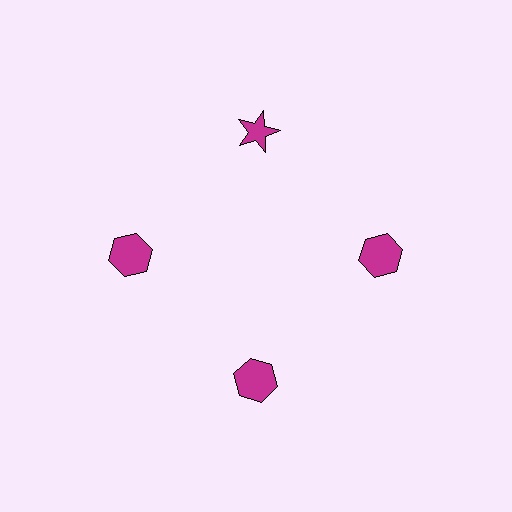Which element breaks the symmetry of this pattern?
The magenta star at roughly the 12 o'clock position breaks the symmetry. All other shapes are magenta hexagons.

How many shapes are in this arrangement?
There are 4 shapes arranged in a ring pattern.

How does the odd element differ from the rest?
It has a different shape: star instead of hexagon.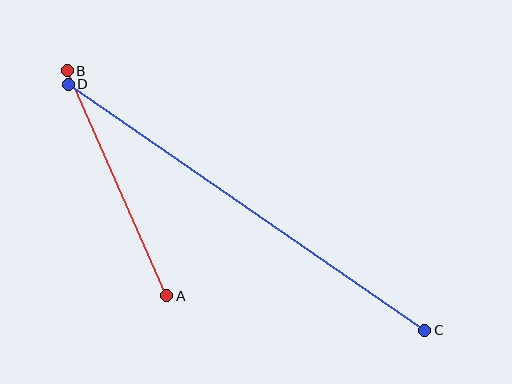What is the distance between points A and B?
The distance is approximately 246 pixels.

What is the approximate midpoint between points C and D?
The midpoint is at approximately (246, 207) pixels.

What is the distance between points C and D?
The distance is approximately 433 pixels.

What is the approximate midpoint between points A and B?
The midpoint is at approximately (117, 183) pixels.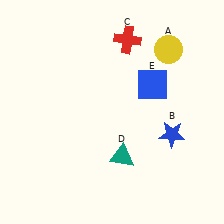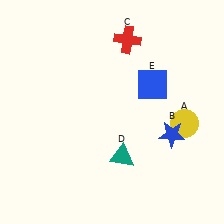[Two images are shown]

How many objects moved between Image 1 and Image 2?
1 object moved between the two images.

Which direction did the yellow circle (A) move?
The yellow circle (A) moved down.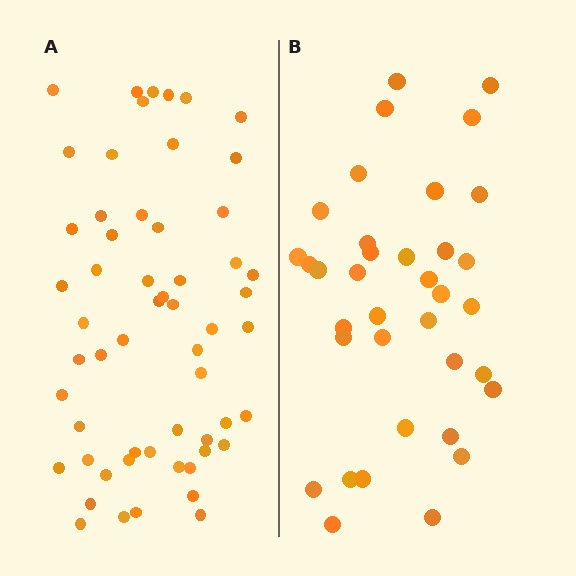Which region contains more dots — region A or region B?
Region A (the left region) has more dots.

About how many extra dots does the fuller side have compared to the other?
Region A has approximately 20 more dots than region B.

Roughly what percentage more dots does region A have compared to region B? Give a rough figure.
About 60% more.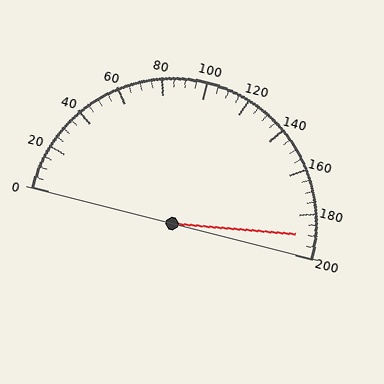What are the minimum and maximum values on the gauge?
The gauge ranges from 0 to 200.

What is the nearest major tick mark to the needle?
The nearest major tick mark is 200.